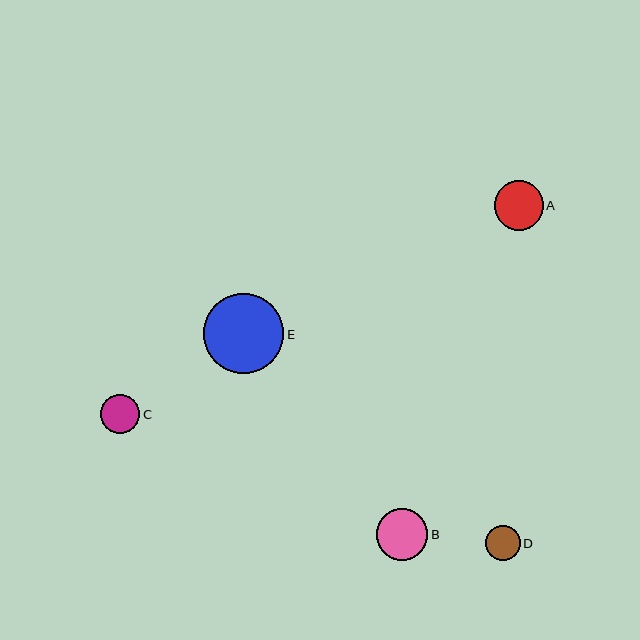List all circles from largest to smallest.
From largest to smallest: E, B, A, C, D.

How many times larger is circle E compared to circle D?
Circle E is approximately 2.3 times the size of circle D.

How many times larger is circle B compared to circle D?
Circle B is approximately 1.5 times the size of circle D.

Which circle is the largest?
Circle E is the largest with a size of approximately 80 pixels.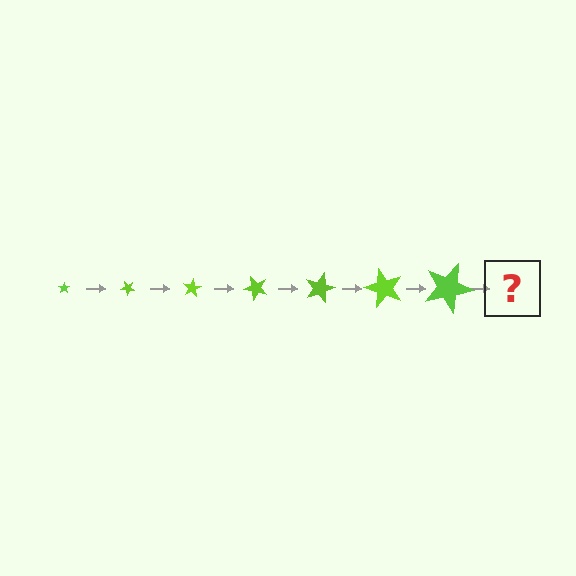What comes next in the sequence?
The next element should be a star, larger than the previous one and rotated 280 degrees from the start.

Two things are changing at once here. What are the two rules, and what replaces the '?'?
The two rules are that the star grows larger each step and it rotates 40 degrees each step. The '?' should be a star, larger than the previous one and rotated 280 degrees from the start.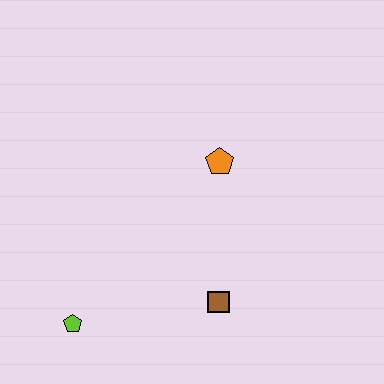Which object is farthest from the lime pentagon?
The orange pentagon is farthest from the lime pentagon.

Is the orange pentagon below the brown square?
No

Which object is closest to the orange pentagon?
The brown square is closest to the orange pentagon.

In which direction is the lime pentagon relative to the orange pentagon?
The lime pentagon is below the orange pentagon.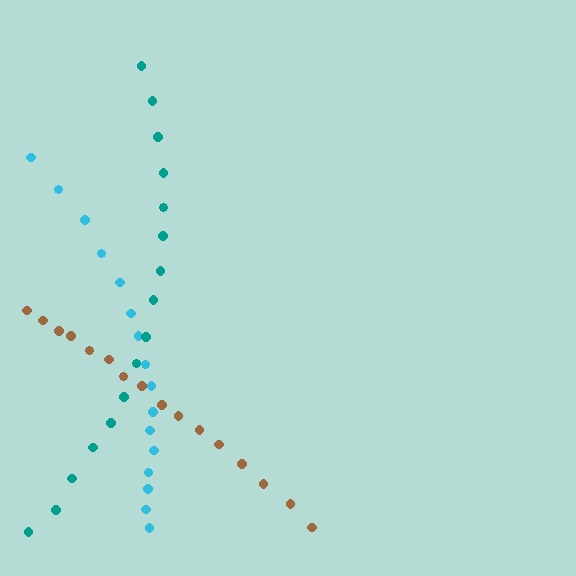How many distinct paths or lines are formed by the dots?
There are 3 distinct paths.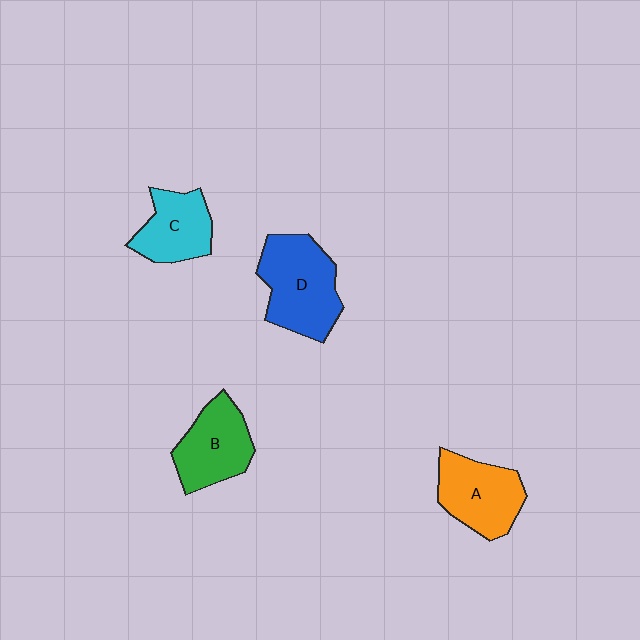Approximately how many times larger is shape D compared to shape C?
Approximately 1.4 times.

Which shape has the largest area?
Shape D (blue).